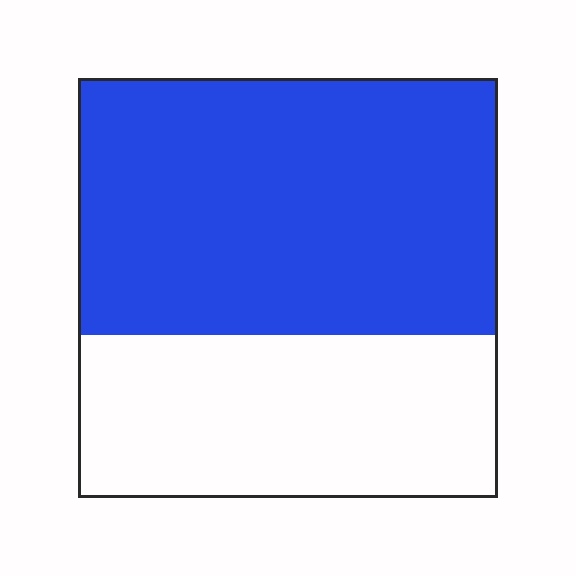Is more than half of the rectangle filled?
Yes.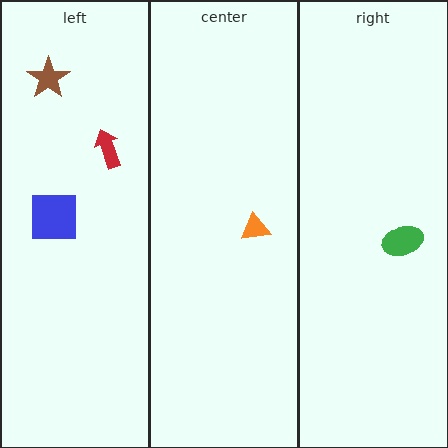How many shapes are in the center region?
1.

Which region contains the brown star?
The left region.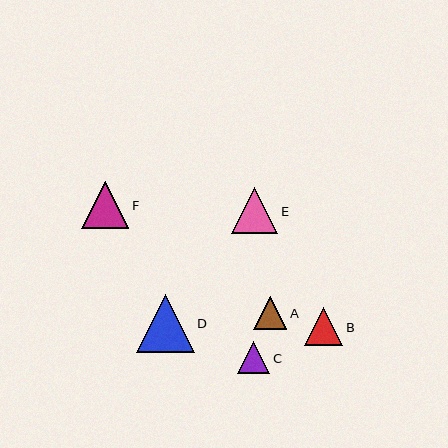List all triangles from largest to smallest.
From largest to smallest: D, F, E, B, A, C.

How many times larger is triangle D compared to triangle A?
Triangle D is approximately 1.7 times the size of triangle A.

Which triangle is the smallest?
Triangle C is the smallest with a size of approximately 32 pixels.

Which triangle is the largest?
Triangle D is the largest with a size of approximately 58 pixels.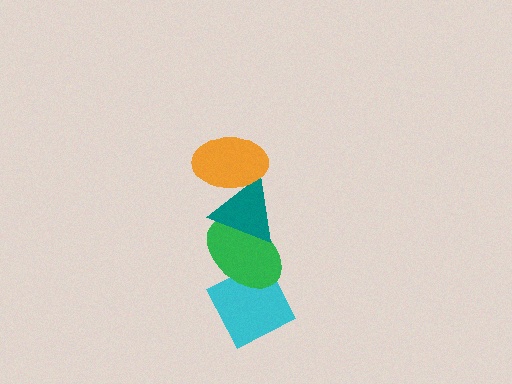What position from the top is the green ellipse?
The green ellipse is 3rd from the top.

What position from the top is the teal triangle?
The teal triangle is 2nd from the top.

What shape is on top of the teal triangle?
The orange ellipse is on top of the teal triangle.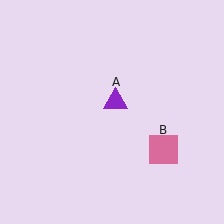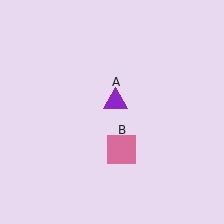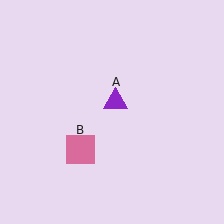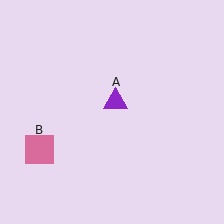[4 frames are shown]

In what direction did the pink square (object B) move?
The pink square (object B) moved left.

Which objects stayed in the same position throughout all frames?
Purple triangle (object A) remained stationary.